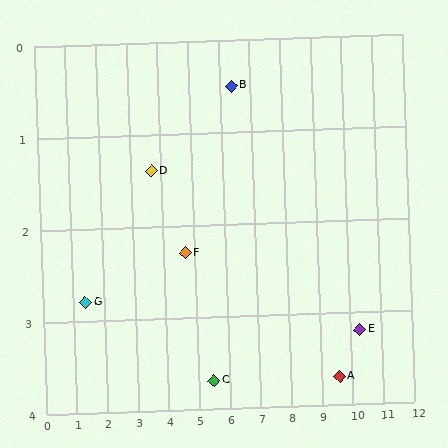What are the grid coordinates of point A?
Point A is at approximately (9.6, 3.7).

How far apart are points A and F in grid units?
Points A and F are about 5.1 grid units apart.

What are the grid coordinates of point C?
Point C is at approximately (5.5, 3.7).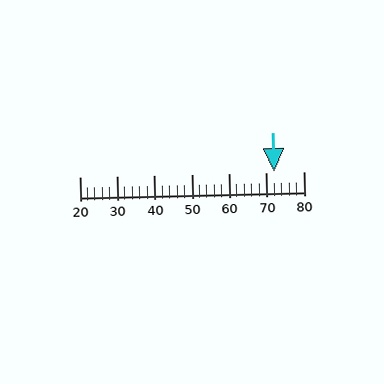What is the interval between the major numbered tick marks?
The major tick marks are spaced 10 units apart.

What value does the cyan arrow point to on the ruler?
The cyan arrow points to approximately 72.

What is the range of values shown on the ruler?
The ruler shows values from 20 to 80.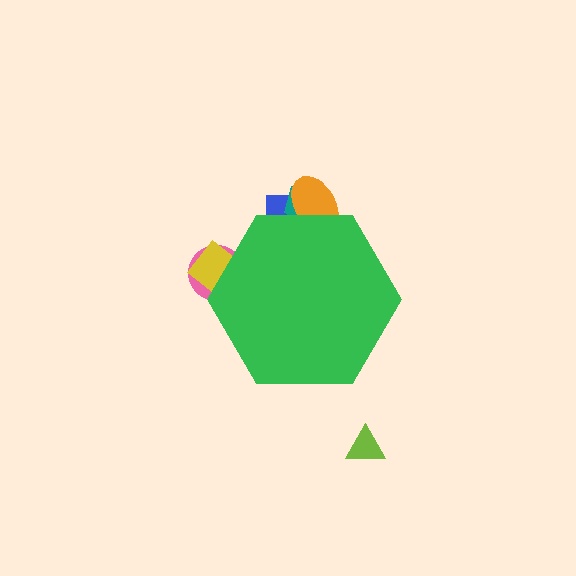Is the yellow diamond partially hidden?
Yes, the yellow diamond is partially hidden behind the green hexagon.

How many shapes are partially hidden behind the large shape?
5 shapes are partially hidden.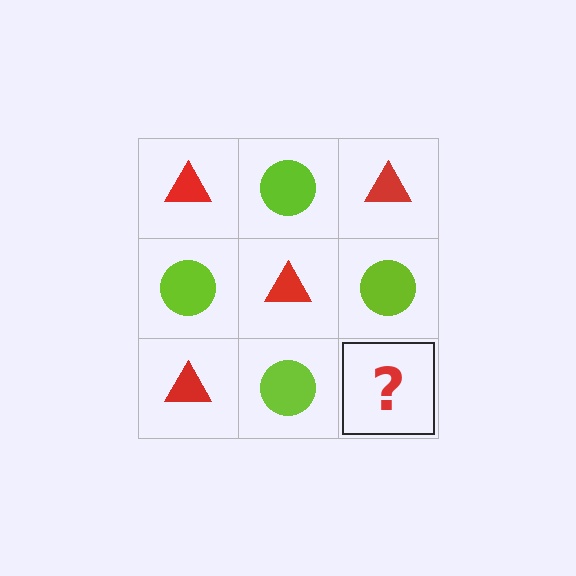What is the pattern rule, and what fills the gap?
The rule is that it alternates red triangle and lime circle in a checkerboard pattern. The gap should be filled with a red triangle.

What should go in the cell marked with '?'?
The missing cell should contain a red triangle.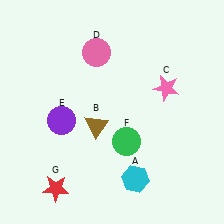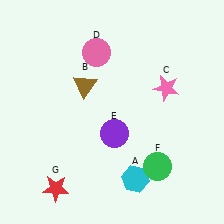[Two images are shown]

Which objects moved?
The objects that moved are: the brown triangle (B), the purple circle (E), the green circle (F).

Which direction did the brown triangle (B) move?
The brown triangle (B) moved up.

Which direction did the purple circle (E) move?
The purple circle (E) moved right.